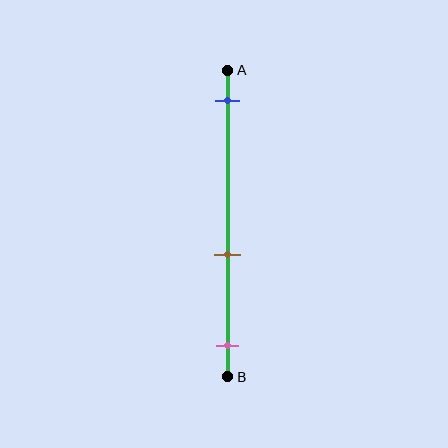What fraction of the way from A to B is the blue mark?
The blue mark is approximately 10% (0.1) of the way from A to B.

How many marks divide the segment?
There are 3 marks dividing the segment.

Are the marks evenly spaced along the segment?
No, the marks are not evenly spaced.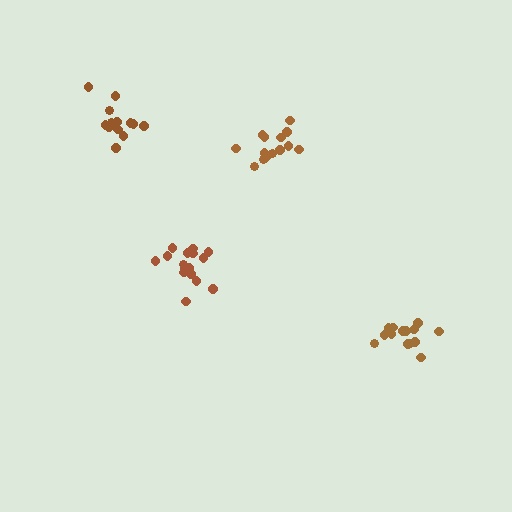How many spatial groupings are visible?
There are 4 spatial groupings.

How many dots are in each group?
Group 1: 16 dots, Group 2: 14 dots, Group 3: 14 dots, Group 4: 14 dots (58 total).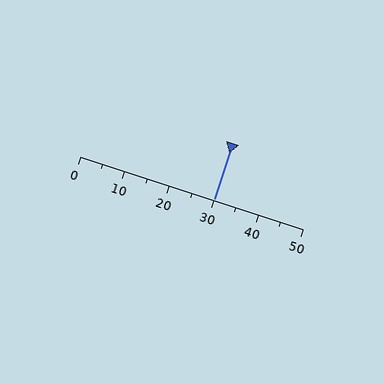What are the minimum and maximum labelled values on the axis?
The axis runs from 0 to 50.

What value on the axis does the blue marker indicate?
The marker indicates approximately 30.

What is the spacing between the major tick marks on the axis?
The major ticks are spaced 10 apart.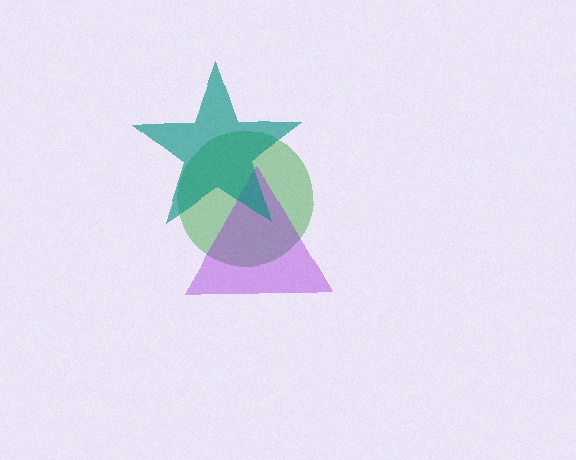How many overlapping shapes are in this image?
There are 3 overlapping shapes in the image.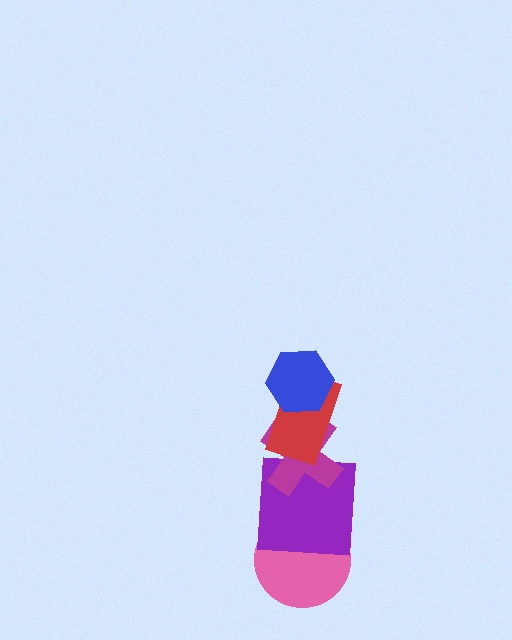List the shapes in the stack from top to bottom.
From top to bottom: the blue hexagon, the red rectangle, the magenta cross, the purple square, the pink circle.